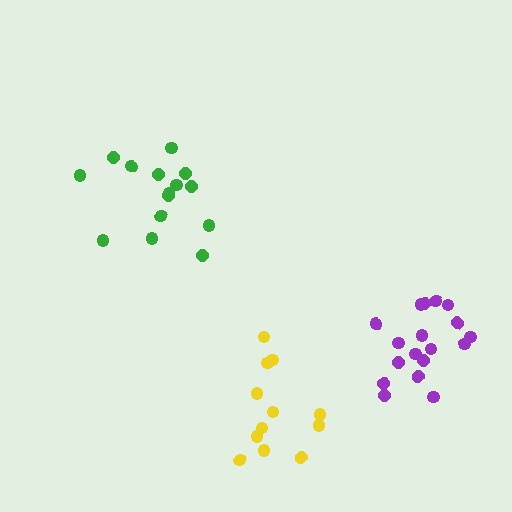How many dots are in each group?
Group 1: 12 dots, Group 2: 15 dots, Group 3: 18 dots (45 total).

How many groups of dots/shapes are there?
There are 3 groups.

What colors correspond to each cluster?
The clusters are colored: yellow, green, purple.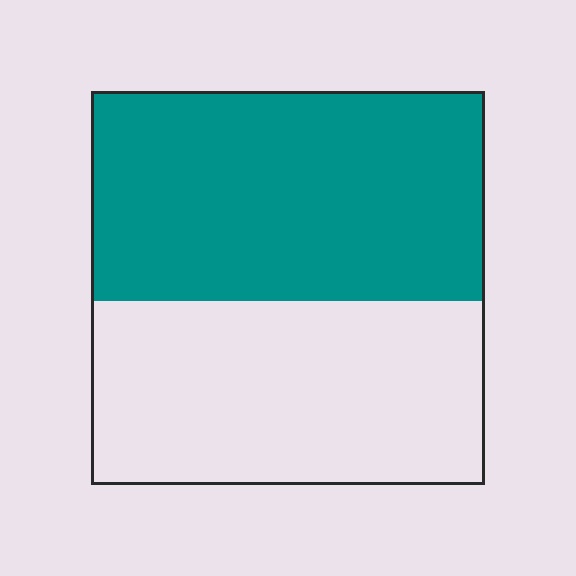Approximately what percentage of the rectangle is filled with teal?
Approximately 55%.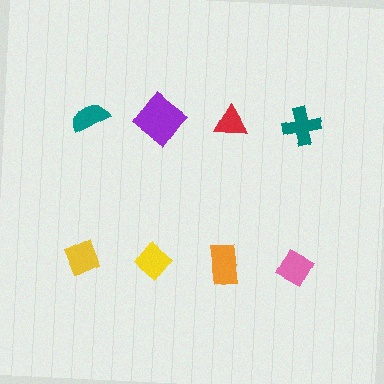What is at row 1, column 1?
A teal semicircle.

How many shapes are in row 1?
4 shapes.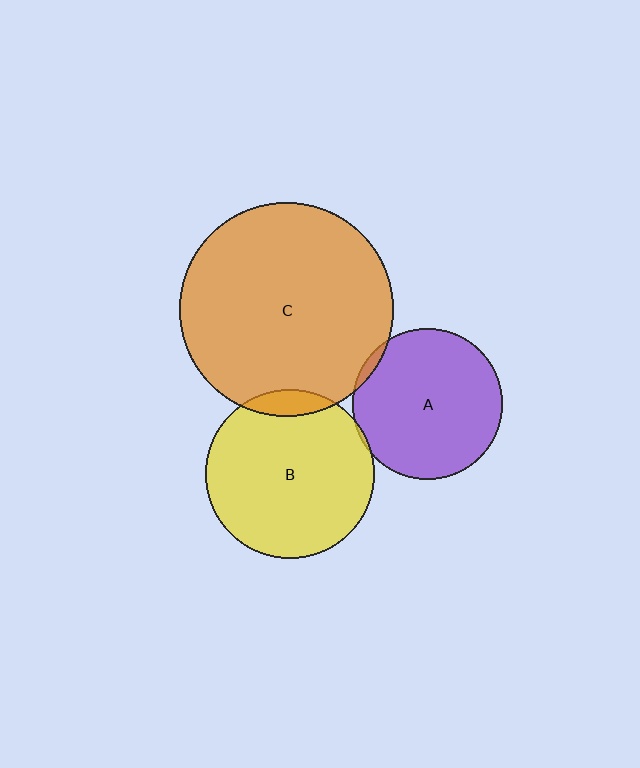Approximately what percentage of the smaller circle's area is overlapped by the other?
Approximately 5%.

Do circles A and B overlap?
Yes.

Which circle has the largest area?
Circle C (orange).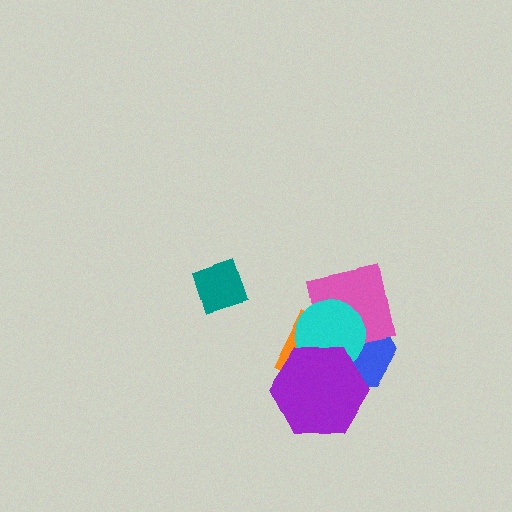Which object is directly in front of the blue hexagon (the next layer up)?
The orange square is directly in front of the blue hexagon.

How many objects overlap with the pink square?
3 objects overlap with the pink square.